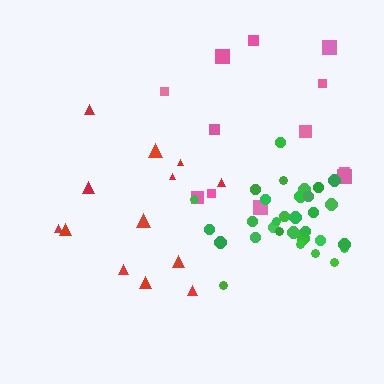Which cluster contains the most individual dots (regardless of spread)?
Green (32).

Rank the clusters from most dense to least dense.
green, red, pink.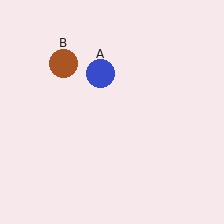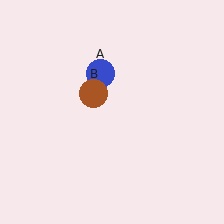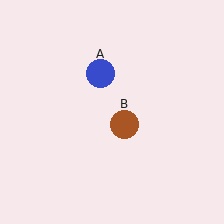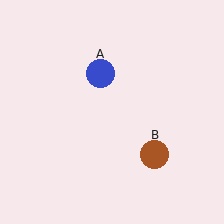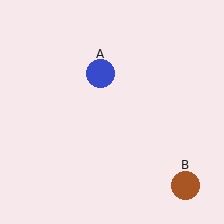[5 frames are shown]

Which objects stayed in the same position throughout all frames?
Blue circle (object A) remained stationary.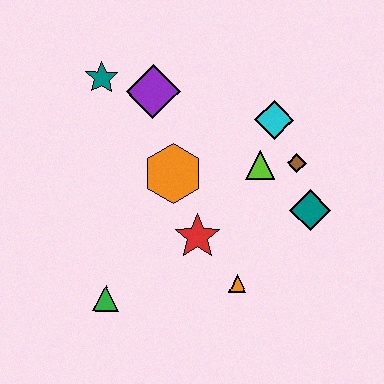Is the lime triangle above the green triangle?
Yes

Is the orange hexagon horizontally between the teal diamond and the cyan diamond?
No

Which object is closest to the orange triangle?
The red star is closest to the orange triangle.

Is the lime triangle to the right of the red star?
Yes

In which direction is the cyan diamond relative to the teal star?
The cyan diamond is to the right of the teal star.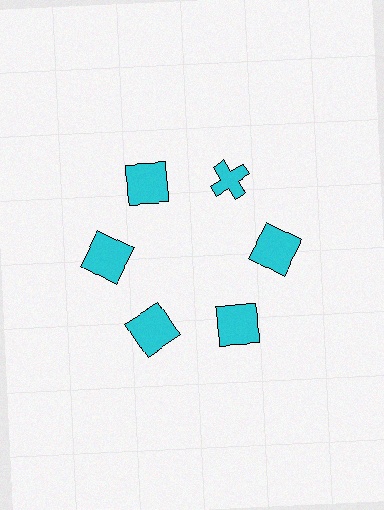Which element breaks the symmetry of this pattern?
The cyan cross at roughly the 1 o'clock position breaks the symmetry. All other shapes are cyan squares.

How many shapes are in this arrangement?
There are 6 shapes arranged in a ring pattern.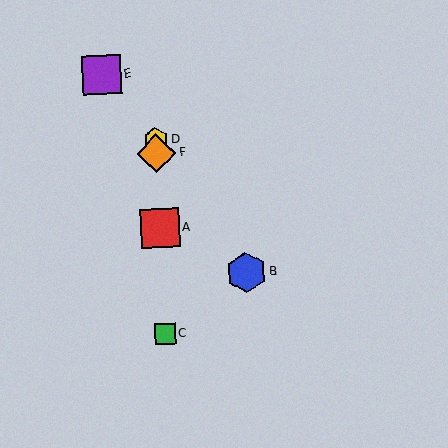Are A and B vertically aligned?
No, A is at x≈160 and B is at x≈246.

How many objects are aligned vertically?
4 objects (A, C, D, F) are aligned vertically.